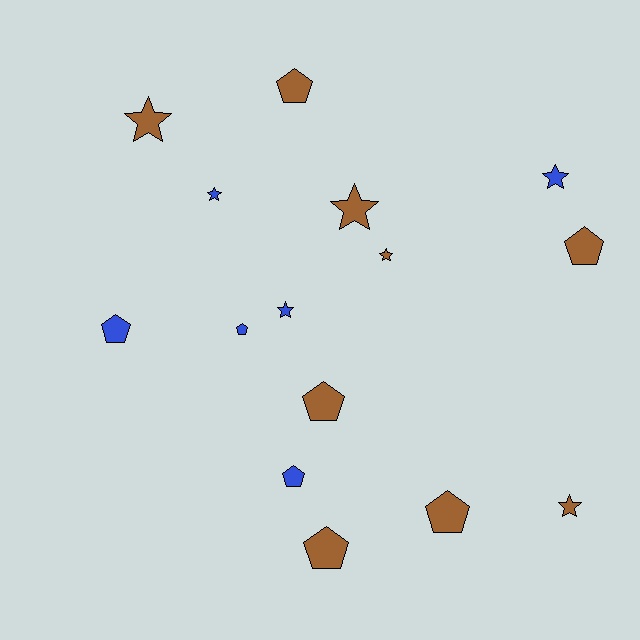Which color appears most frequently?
Brown, with 9 objects.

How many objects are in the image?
There are 15 objects.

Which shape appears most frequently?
Pentagon, with 8 objects.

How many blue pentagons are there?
There are 3 blue pentagons.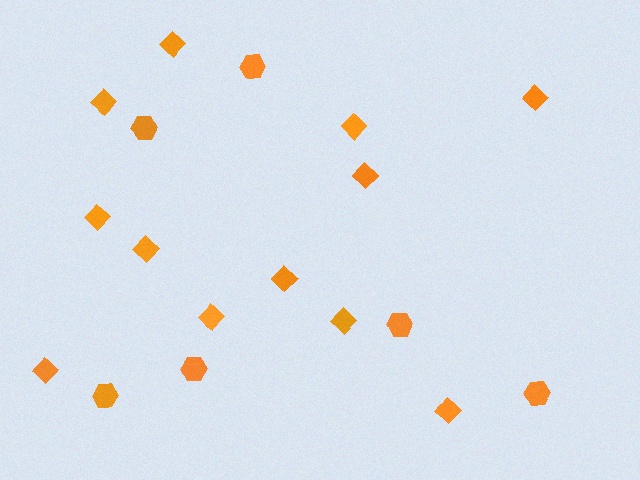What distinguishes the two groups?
There are 2 groups: one group of diamonds (12) and one group of hexagons (6).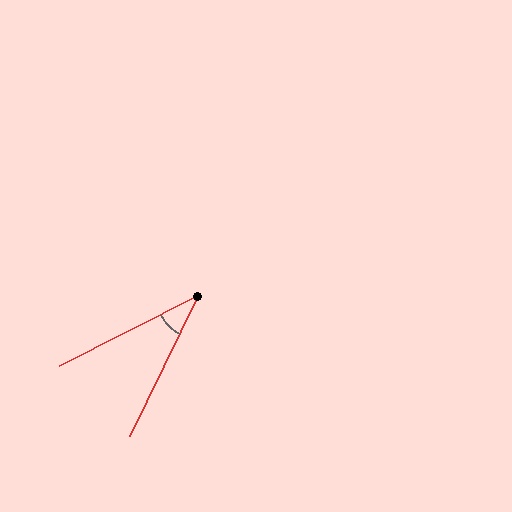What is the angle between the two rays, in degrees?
Approximately 37 degrees.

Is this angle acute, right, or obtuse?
It is acute.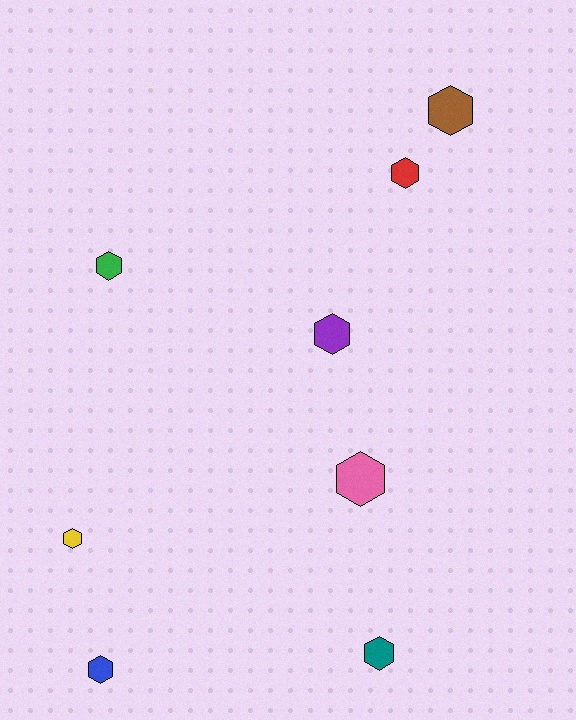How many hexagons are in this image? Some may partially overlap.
There are 8 hexagons.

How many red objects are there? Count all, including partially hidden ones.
There is 1 red object.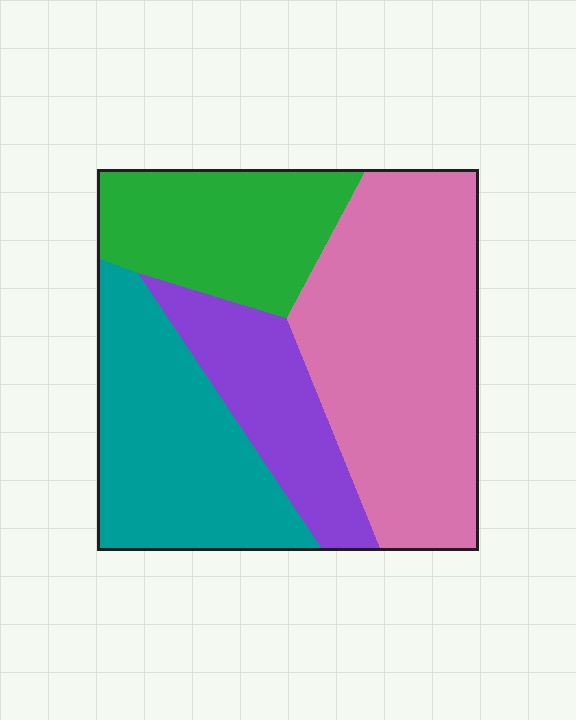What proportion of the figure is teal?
Teal covers 26% of the figure.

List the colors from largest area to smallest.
From largest to smallest: pink, teal, green, purple.